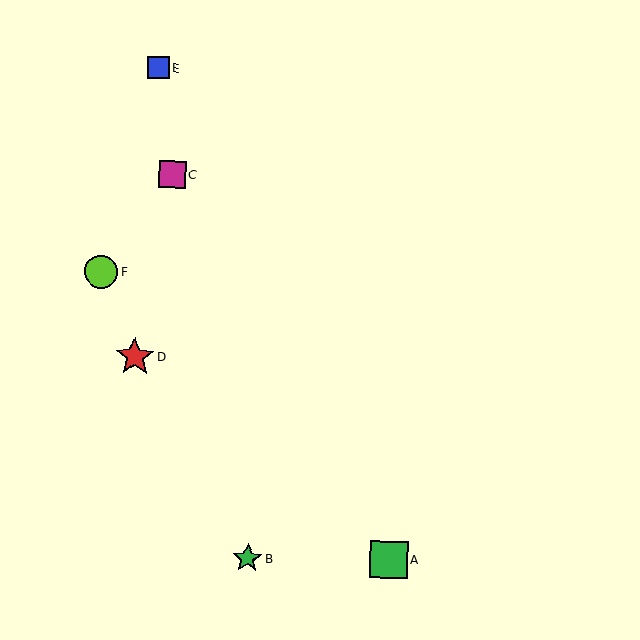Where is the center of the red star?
The center of the red star is at (135, 357).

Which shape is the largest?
The red star (labeled D) is the largest.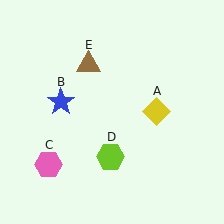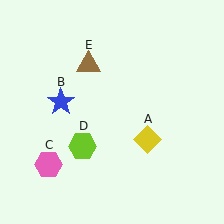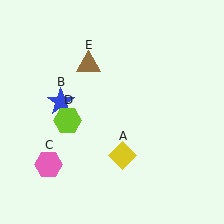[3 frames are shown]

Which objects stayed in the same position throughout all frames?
Blue star (object B) and pink hexagon (object C) and brown triangle (object E) remained stationary.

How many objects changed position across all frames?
2 objects changed position: yellow diamond (object A), lime hexagon (object D).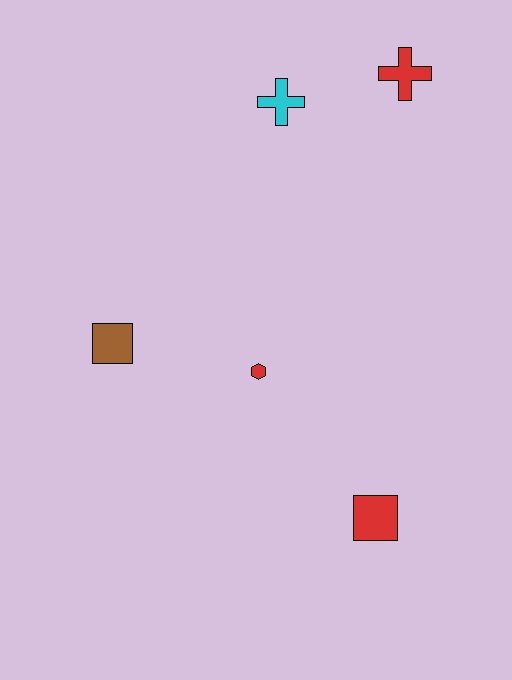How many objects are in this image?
There are 5 objects.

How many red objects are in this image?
There are 3 red objects.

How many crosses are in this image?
There are 2 crosses.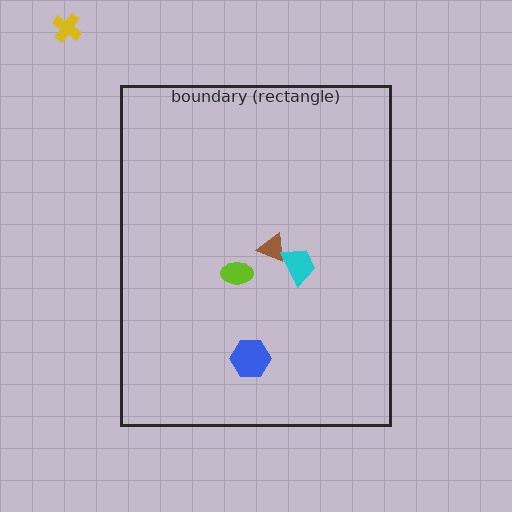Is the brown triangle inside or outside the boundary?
Inside.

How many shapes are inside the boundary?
4 inside, 1 outside.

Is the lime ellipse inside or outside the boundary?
Inside.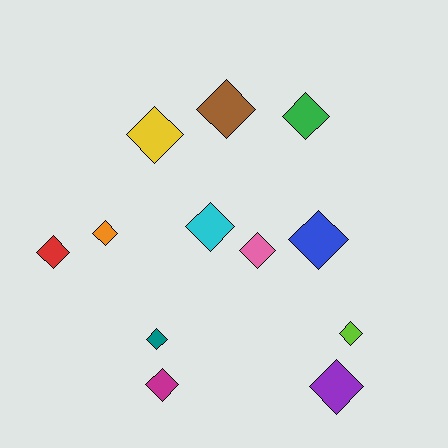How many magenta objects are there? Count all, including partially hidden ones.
There is 1 magenta object.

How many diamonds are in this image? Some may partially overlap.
There are 12 diamonds.